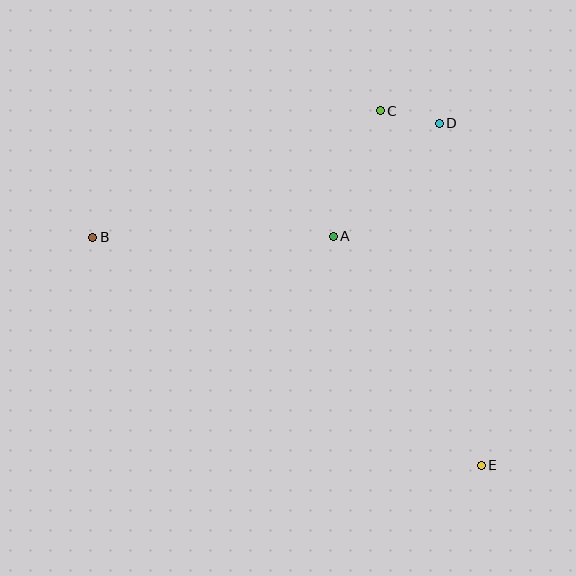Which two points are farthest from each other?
Points B and E are farthest from each other.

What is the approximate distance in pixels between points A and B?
The distance between A and B is approximately 241 pixels.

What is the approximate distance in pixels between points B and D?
The distance between B and D is approximately 365 pixels.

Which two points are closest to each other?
Points C and D are closest to each other.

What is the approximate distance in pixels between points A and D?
The distance between A and D is approximately 155 pixels.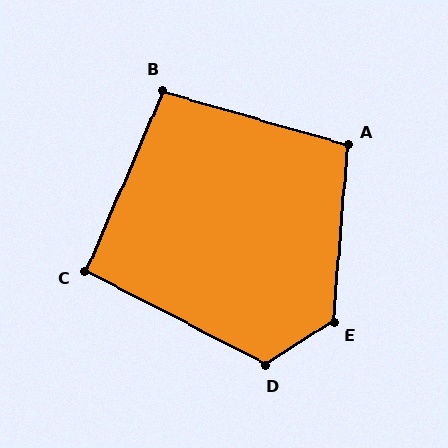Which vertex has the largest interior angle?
E, at approximately 127 degrees.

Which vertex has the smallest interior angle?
C, at approximately 94 degrees.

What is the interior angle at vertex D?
Approximately 120 degrees (obtuse).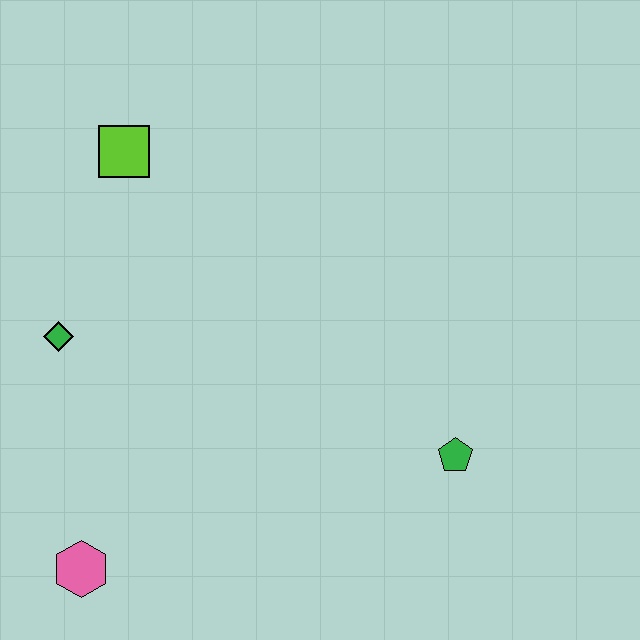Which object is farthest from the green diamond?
The green pentagon is farthest from the green diamond.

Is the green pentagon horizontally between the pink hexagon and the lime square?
No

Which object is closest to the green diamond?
The lime square is closest to the green diamond.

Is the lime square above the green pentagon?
Yes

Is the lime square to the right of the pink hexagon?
Yes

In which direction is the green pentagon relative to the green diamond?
The green pentagon is to the right of the green diamond.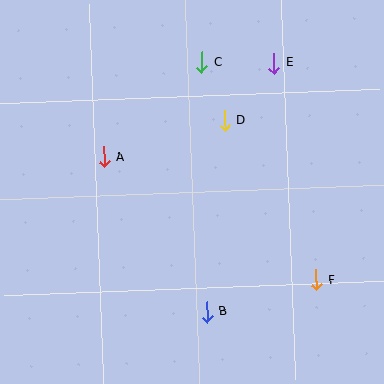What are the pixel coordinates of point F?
Point F is at (316, 280).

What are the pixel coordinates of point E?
Point E is at (274, 63).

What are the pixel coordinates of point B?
Point B is at (207, 312).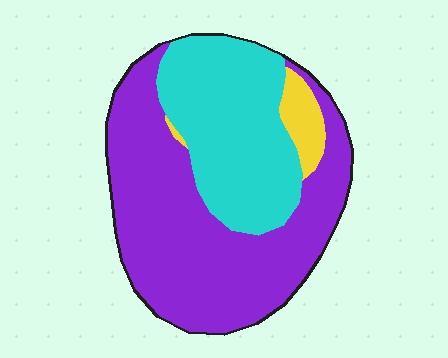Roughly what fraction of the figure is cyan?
Cyan covers 36% of the figure.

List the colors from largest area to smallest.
From largest to smallest: purple, cyan, yellow.